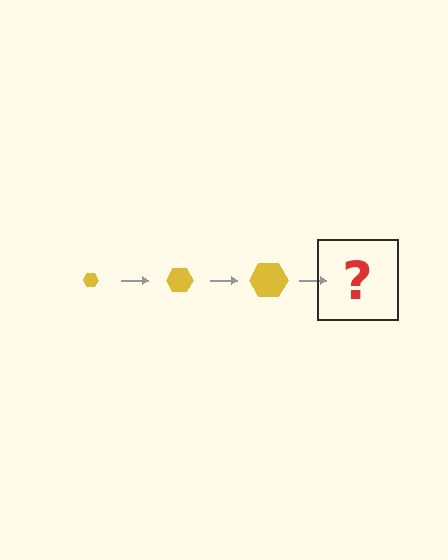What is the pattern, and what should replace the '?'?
The pattern is that the hexagon gets progressively larger each step. The '?' should be a yellow hexagon, larger than the previous one.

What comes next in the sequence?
The next element should be a yellow hexagon, larger than the previous one.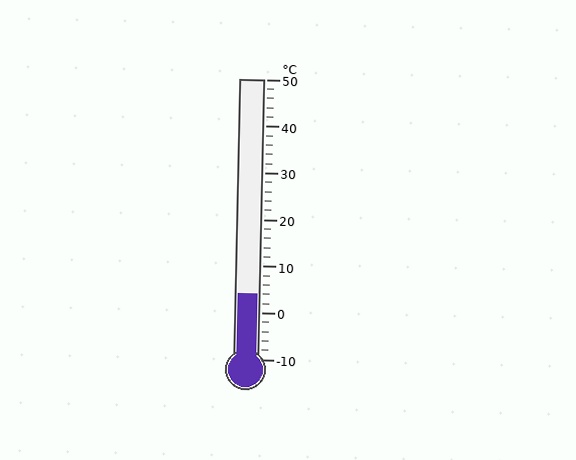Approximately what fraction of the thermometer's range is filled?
The thermometer is filled to approximately 25% of its range.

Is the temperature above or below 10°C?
The temperature is below 10°C.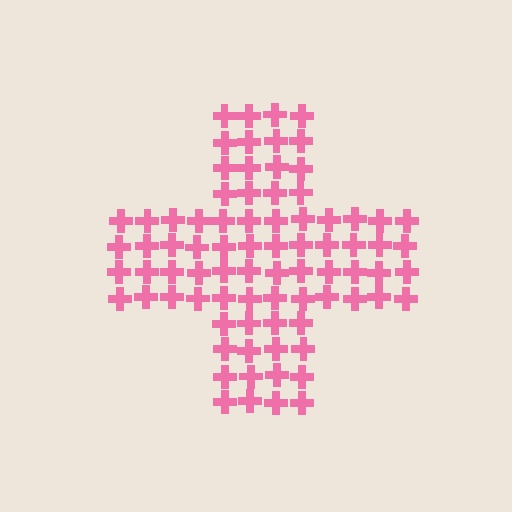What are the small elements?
The small elements are crosses.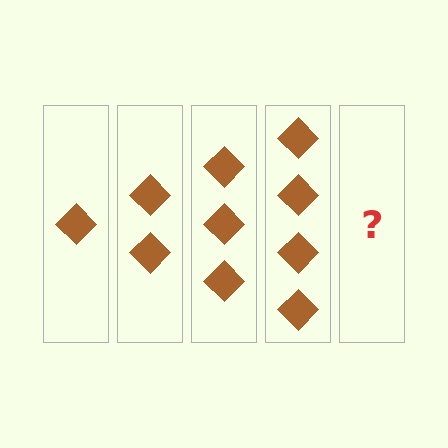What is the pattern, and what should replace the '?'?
The pattern is that each step adds one more diamond. The '?' should be 5 diamonds.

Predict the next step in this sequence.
The next step is 5 diamonds.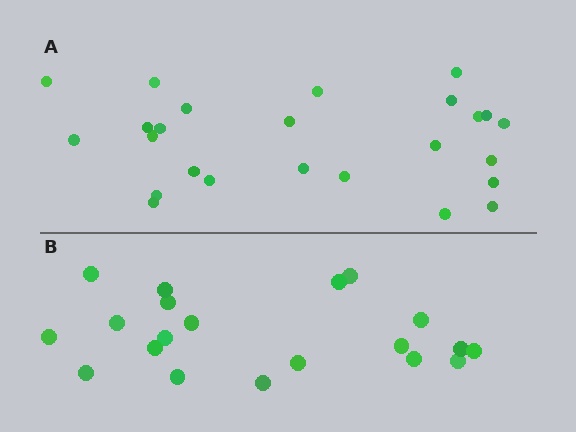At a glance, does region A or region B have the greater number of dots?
Region A (the top region) has more dots.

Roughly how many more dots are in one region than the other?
Region A has about 5 more dots than region B.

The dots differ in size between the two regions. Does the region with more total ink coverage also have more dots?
No. Region B has more total ink coverage because its dots are larger, but region A actually contains more individual dots. Total area can be misleading — the number of items is what matters here.